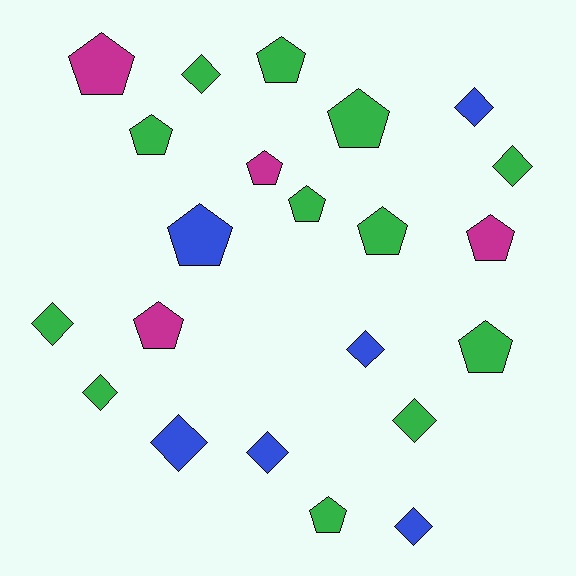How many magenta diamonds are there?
There are no magenta diamonds.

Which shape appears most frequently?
Pentagon, with 12 objects.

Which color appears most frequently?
Green, with 12 objects.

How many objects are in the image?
There are 22 objects.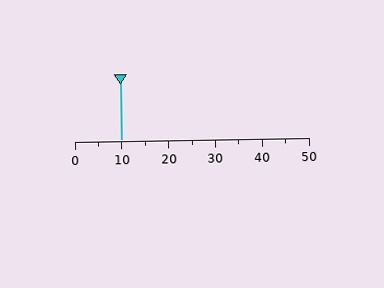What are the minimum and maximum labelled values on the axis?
The axis runs from 0 to 50.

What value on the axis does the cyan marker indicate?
The marker indicates approximately 10.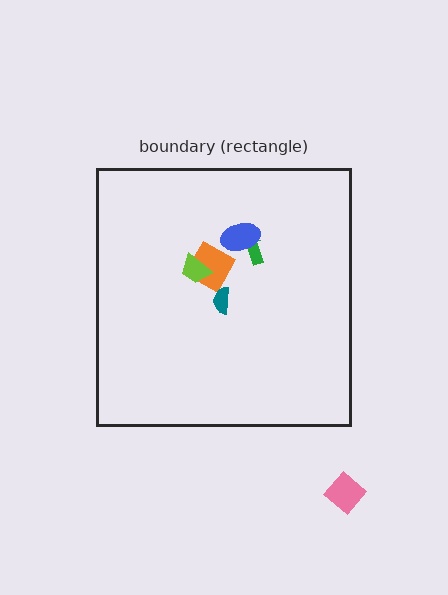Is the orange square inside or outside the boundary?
Inside.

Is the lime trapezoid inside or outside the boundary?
Inside.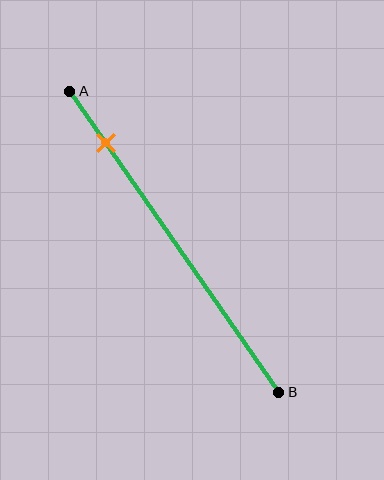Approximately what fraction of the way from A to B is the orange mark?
The orange mark is approximately 15% of the way from A to B.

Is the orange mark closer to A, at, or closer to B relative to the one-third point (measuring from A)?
The orange mark is closer to point A than the one-third point of segment AB.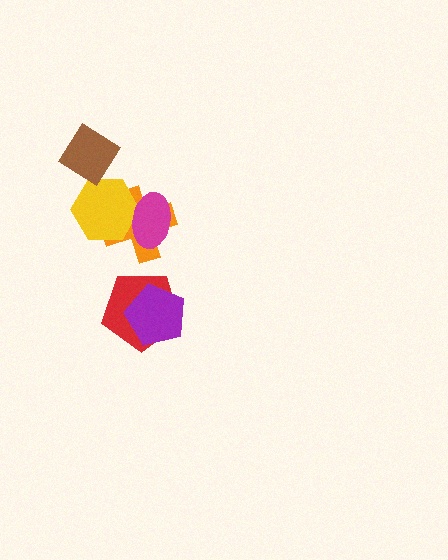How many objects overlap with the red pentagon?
1 object overlaps with the red pentagon.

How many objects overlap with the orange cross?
2 objects overlap with the orange cross.